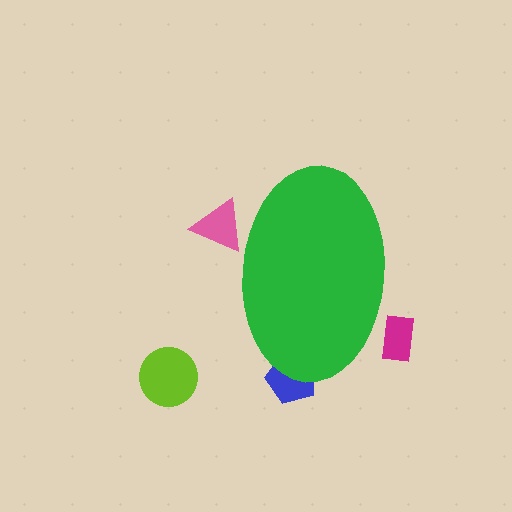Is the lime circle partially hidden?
No, the lime circle is fully visible.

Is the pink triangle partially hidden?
Yes, the pink triangle is partially hidden behind the green ellipse.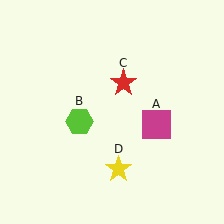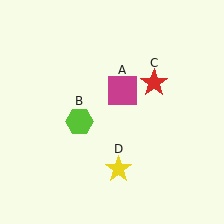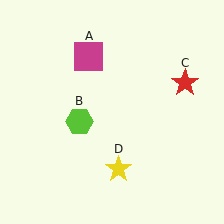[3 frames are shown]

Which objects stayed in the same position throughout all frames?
Lime hexagon (object B) and yellow star (object D) remained stationary.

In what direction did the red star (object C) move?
The red star (object C) moved right.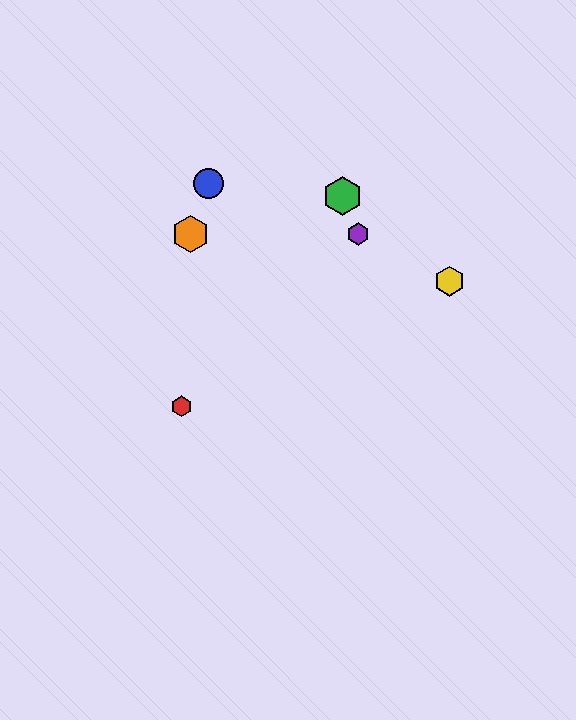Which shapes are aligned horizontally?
The purple hexagon, the orange hexagon are aligned horizontally.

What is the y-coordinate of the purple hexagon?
The purple hexagon is at y≈234.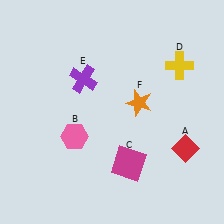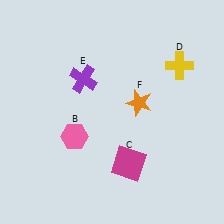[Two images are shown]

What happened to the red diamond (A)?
The red diamond (A) was removed in Image 2. It was in the bottom-right area of Image 1.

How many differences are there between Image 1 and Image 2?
There is 1 difference between the two images.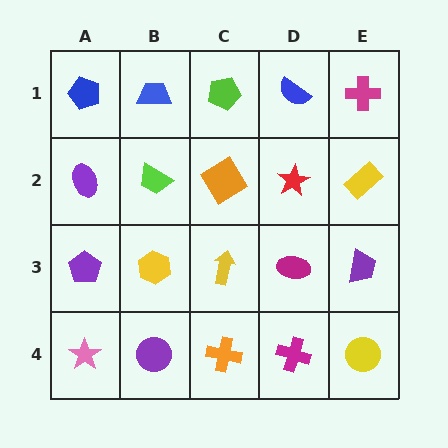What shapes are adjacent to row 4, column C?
A yellow arrow (row 3, column C), a purple circle (row 4, column B), a magenta cross (row 4, column D).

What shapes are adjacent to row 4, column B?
A yellow hexagon (row 3, column B), a pink star (row 4, column A), an orange cross (row 4, column C).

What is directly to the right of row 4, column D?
A yellow circle.